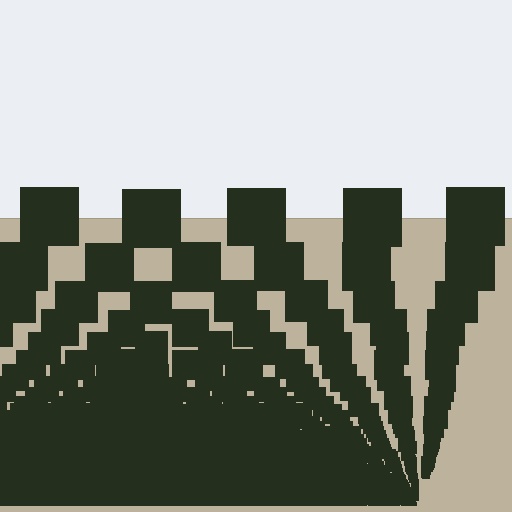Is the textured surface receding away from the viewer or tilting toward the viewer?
The surface appears to tilt toward the viewer. Texture elements get larger and sparser toward the top.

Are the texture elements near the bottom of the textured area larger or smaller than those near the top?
Smaller. The gradient is inverted — elements near the bottom are smaller and denser.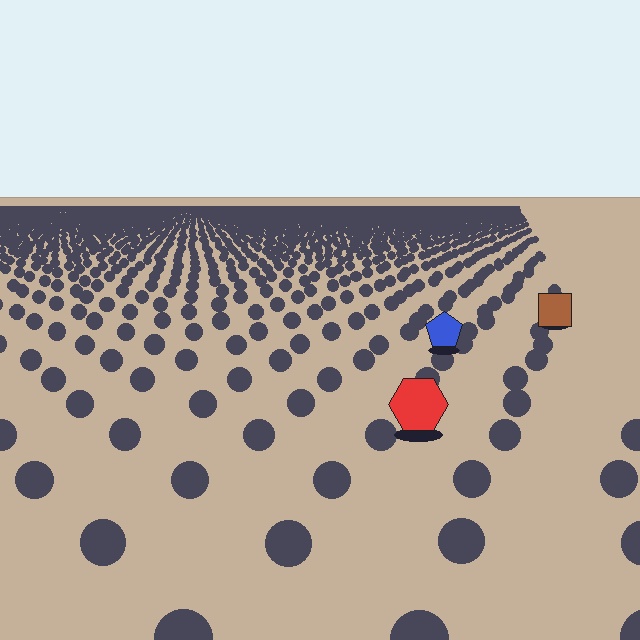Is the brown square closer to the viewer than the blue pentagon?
No. The blue pentagon is closer — you can tell from the texture gradient: the ground texture is coarser near it.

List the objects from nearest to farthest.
From nearest to farthest: the red hexagon, the blue pentagon, the brown square.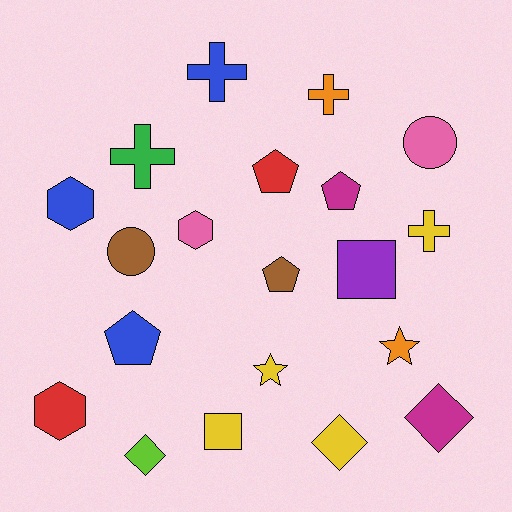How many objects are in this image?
There are 20 objects.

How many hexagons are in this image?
There are 3 hexagons.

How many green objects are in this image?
There is 1 green object.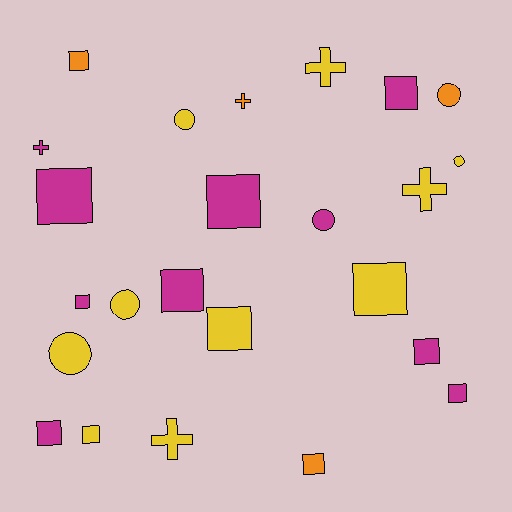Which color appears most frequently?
Yellow, with 10 objects.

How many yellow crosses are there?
There are 3 yellow crosses.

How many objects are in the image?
There are 24 objects.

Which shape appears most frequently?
Square, with 13 objects.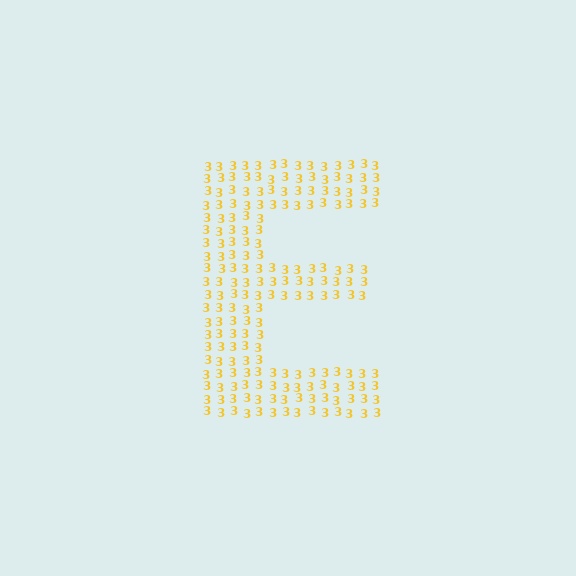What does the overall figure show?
The overall figure shows the letter E.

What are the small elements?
The small elements are digit 3's.